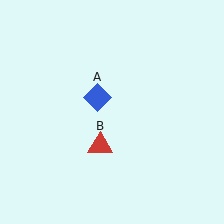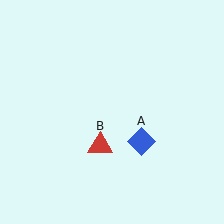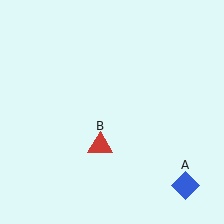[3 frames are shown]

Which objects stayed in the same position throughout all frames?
Red triangle (object B) remained stationary.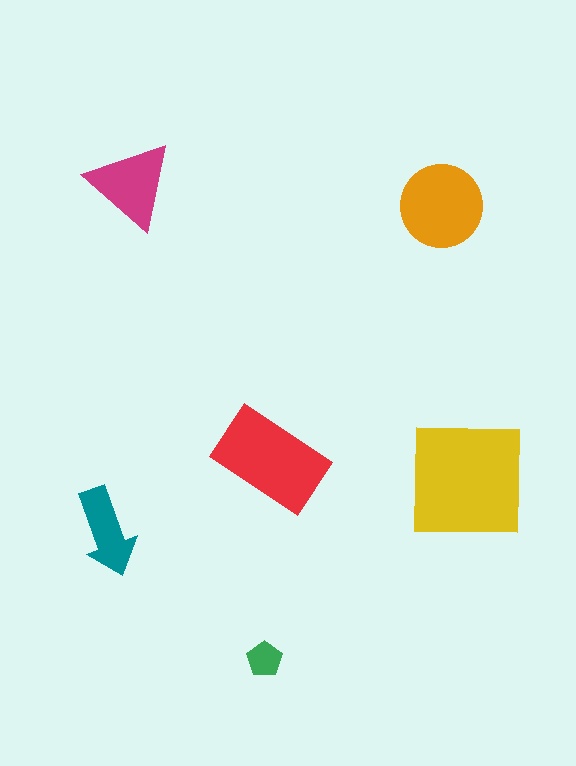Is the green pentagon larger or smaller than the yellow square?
Smaller.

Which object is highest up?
The magenta triangle is topmost.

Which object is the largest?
The yellow square.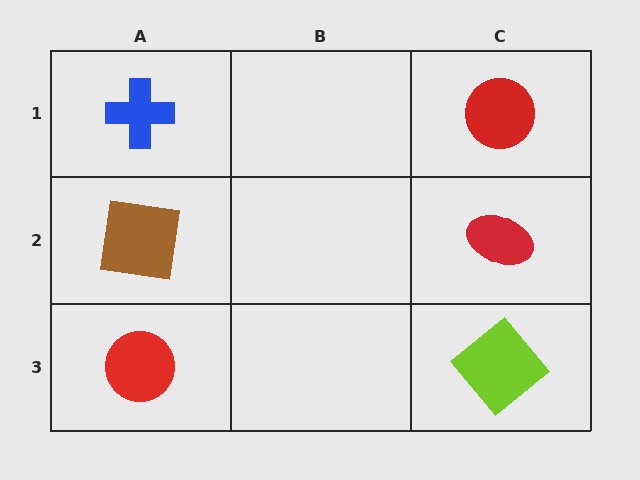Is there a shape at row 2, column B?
No, that cell is empty.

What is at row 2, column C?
A red ellipse.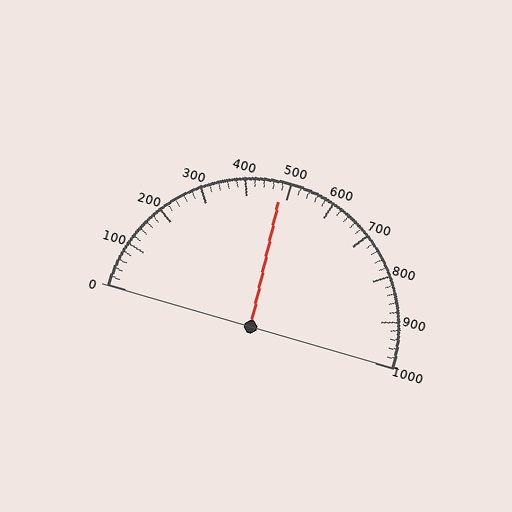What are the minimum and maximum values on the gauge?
The gauge ranges from 0 to 1000.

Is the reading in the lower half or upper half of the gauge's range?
The reading is in the lower half of the range (0 to 1000).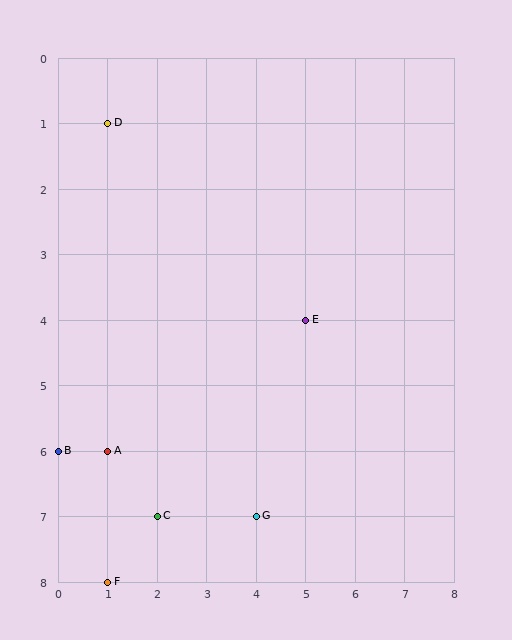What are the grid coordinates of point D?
Point D is at grid coordinates (1, 1).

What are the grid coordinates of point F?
Point F is at grid coordinates (1, 8).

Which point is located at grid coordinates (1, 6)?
Point A is at (1, 6).